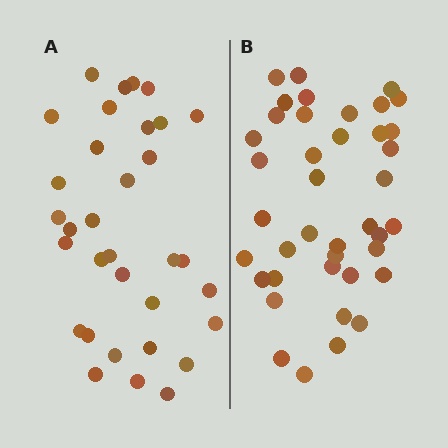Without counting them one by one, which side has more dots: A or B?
Region B (the right region) has more dots.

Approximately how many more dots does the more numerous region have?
Region B has roughly 8 or so more dots than region A.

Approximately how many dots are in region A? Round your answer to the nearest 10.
About 30 dots. (The exact count is 33, which rounds to 30.)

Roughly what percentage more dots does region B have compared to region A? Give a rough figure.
About 20% more.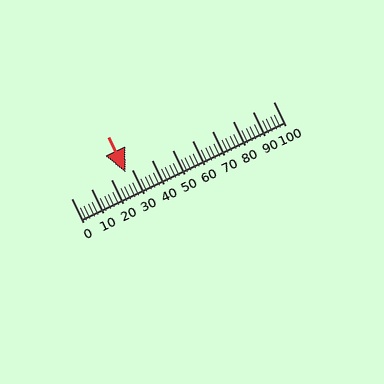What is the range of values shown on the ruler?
The ruler shows values from 0 to 100.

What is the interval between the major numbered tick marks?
The major tick marks are spaced 10 units apart.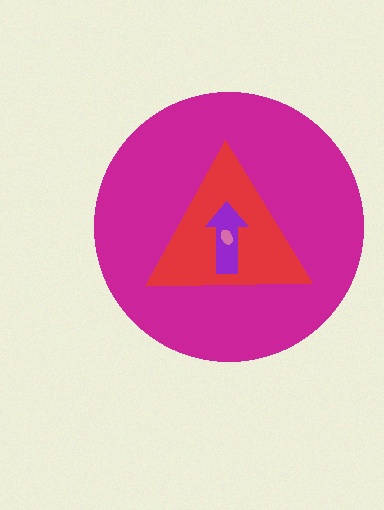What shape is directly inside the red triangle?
The purple arrow.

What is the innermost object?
The pink ellipse.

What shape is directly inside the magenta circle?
The red triangle.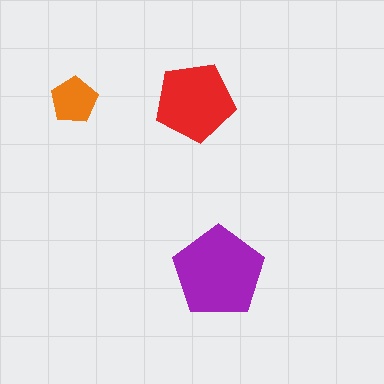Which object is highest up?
The orange pentagon is topmost.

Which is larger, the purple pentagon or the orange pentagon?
The purple one.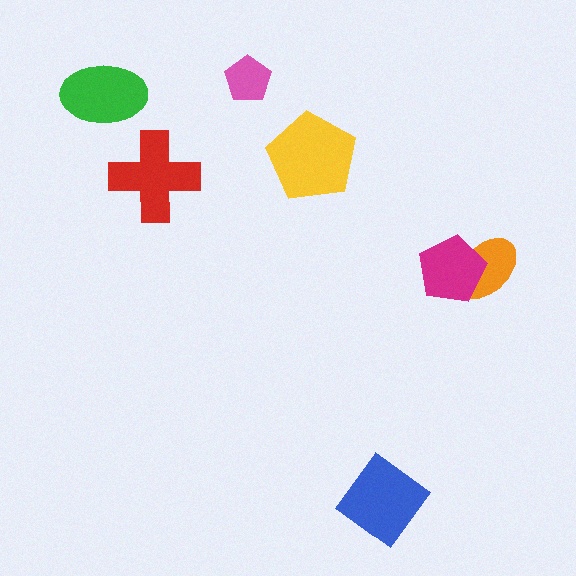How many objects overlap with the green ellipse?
0 objects overlap with the green ellipse.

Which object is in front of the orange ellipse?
The magenta pentagon is in front of the orange ellipse.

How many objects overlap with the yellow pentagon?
0 objects overlap with the yellow pentagon.